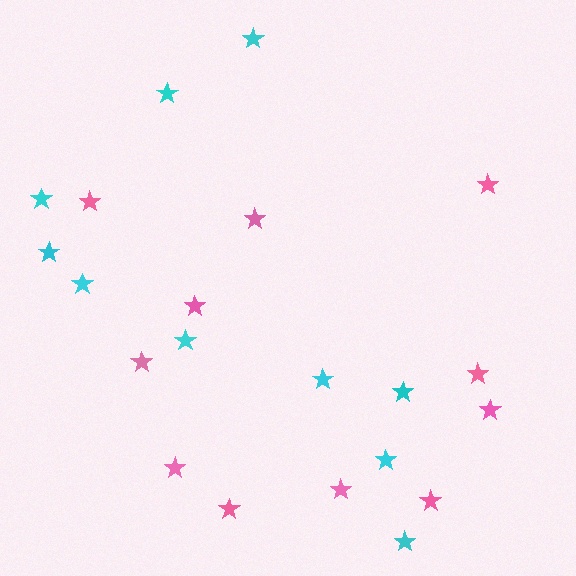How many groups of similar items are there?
There are 2 groups: one group of pink stars (11) and one group of cyan stars (10).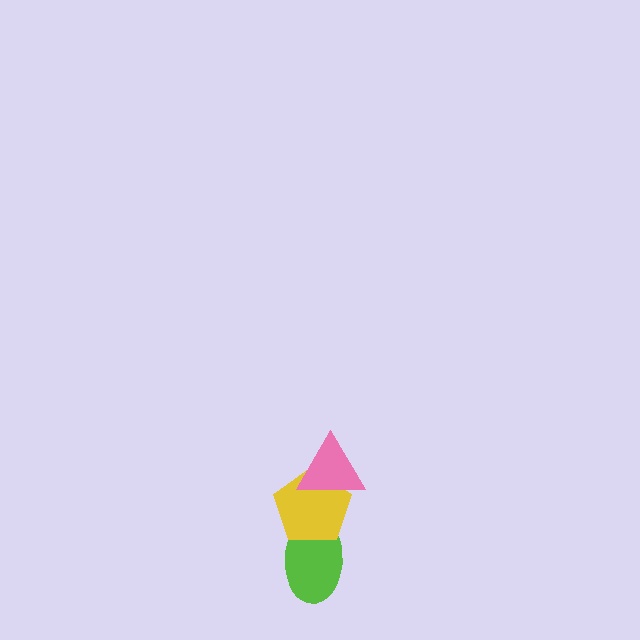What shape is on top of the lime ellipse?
The yellow pentagon is on top of the lime ellipse.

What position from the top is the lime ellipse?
The lime ellipse is 3rd from the top.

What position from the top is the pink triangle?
The pink triangle is 1st from the top.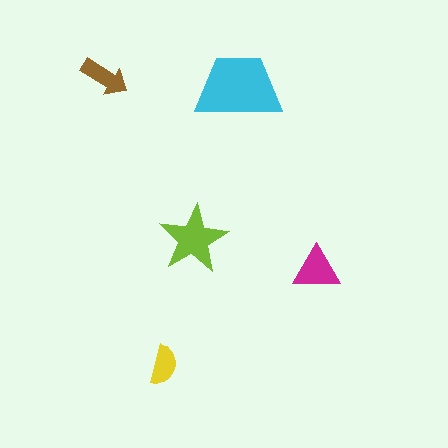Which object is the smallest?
The yellow semicircle.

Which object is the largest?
The cyan trapezoid.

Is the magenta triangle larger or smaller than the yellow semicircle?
Larger.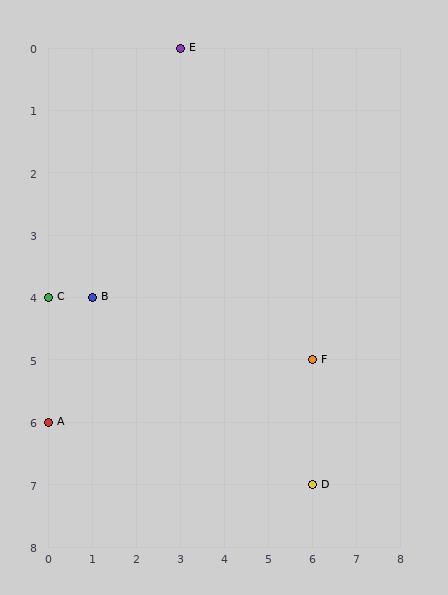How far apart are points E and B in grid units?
Points E and B are 2 columns and 4 rows apart (about 4.5 grid units diagonally).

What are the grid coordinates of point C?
Point C is at grid coordinates (0, 4).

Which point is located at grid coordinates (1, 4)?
Point B is at (1, 4).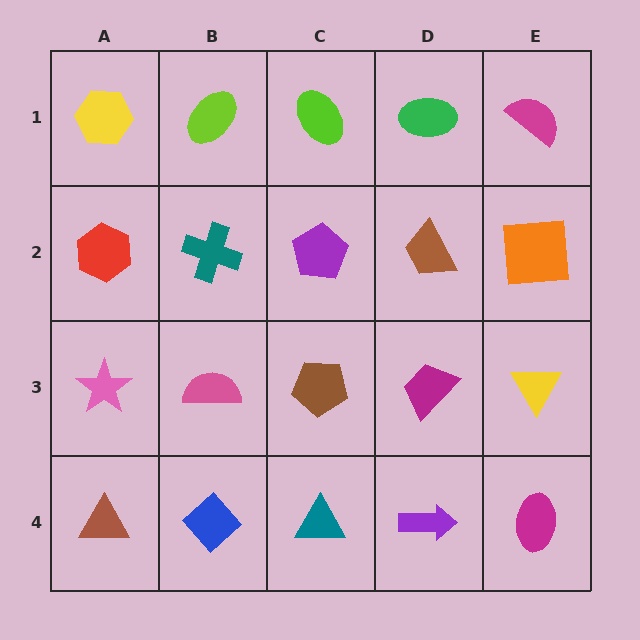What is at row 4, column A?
A brown triangle.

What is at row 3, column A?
A pink star.